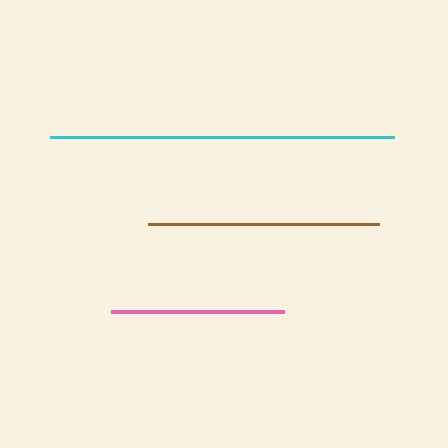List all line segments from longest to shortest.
From longest to shortest: cyan, brown, pink.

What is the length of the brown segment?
The brown segment is approximately 231 pixels long.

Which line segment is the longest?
The cyan line is the longest at approximately 344 pixels.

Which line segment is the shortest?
The pink line is the shortest at approximately 173 pixels.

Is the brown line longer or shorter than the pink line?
The brown line is longer than the pink line.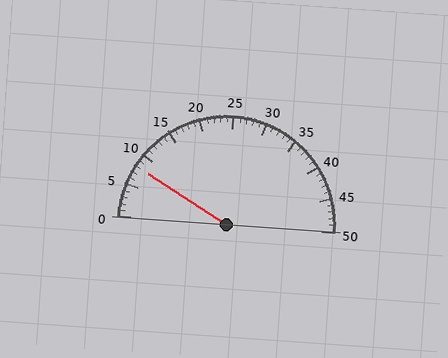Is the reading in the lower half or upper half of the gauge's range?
The reading is in the lower half of the range (0 to 50).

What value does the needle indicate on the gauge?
The needle indicates approximately 8.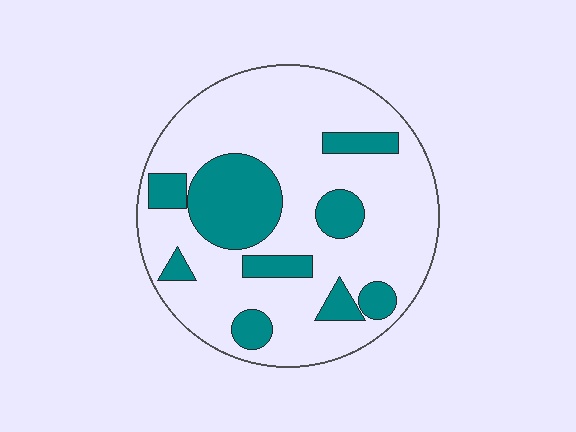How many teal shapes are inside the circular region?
9.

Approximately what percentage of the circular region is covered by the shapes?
Approximately 25%.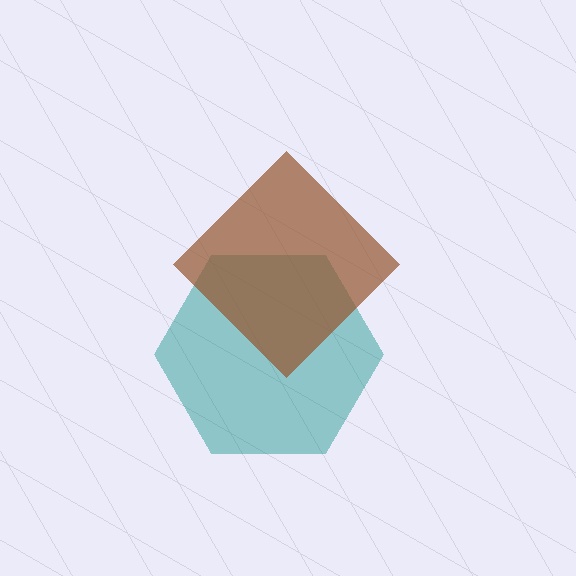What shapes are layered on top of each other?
The layered shapes are: a teal hexagon, a brown diamond.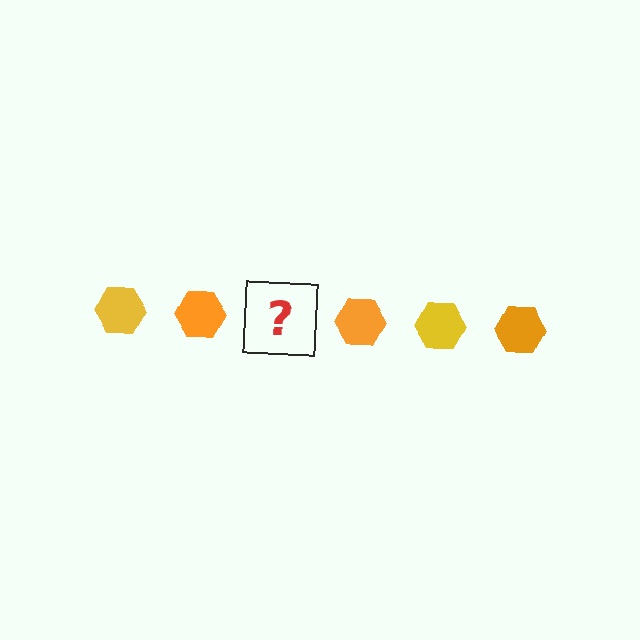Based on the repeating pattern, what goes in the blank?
The blank should be a yellow hexagon.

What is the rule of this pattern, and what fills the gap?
The rule is that the pattern cycles through yellow, orange hexagons. The gap should be filled with a yellow hexagon.